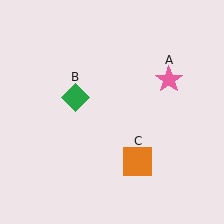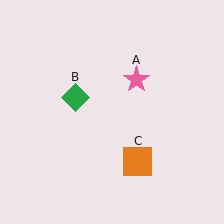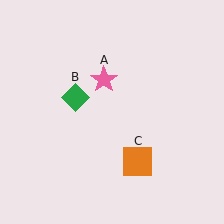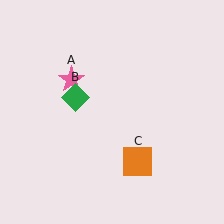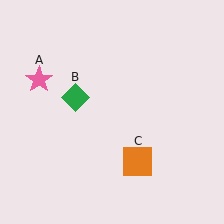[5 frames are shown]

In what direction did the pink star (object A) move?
The pink star (object A) moved left.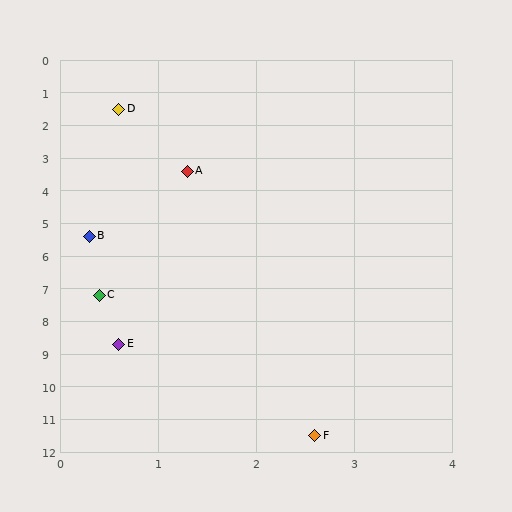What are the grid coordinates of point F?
Point F is at approximately (2.6, 11.5).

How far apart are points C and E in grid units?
Points C and E are about 1.5 grid units apart.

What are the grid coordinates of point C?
Point C is at approximately (0.4, 7.2).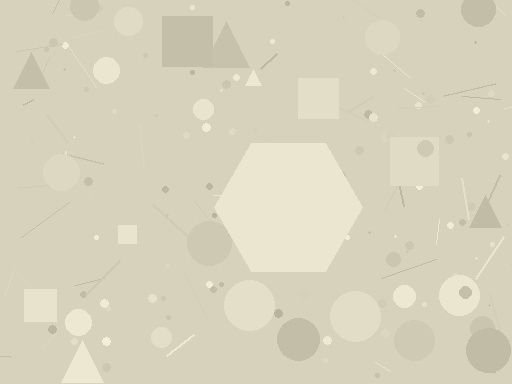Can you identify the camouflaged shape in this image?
The camouflaged shape is a hexagon.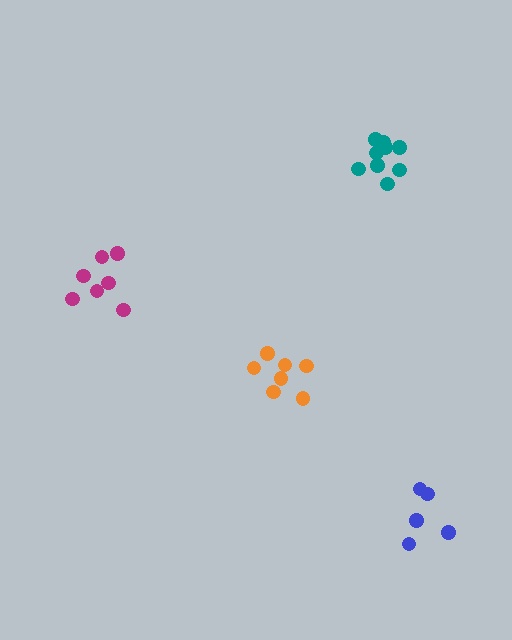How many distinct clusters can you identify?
There are 4 distinct clusters.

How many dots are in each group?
Group 1: 7 dots, Group 2: 9 dots, Group 3: 5 dots, Group 4: 7 dots (28 total).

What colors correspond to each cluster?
The clusters are colored: orange, teal, blue, magenta.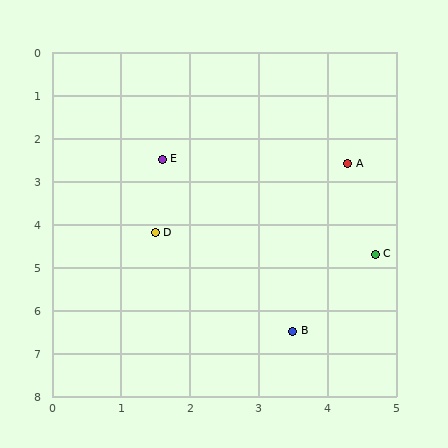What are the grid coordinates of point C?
Point C is at approximately (4.7, 4.7).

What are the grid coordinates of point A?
Point A is at approximately (4.3, 2.6).